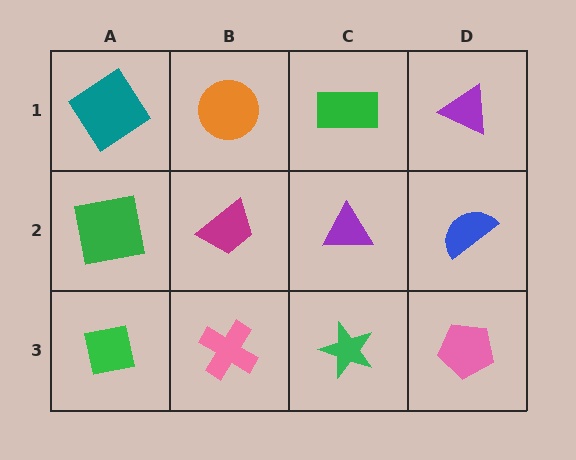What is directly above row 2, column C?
A green rectangle.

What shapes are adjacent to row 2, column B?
An orange circle (row 1, column B), a pink cross (row 3, column B), a green square (row 2, column A), a purple triangle (row 2, column C).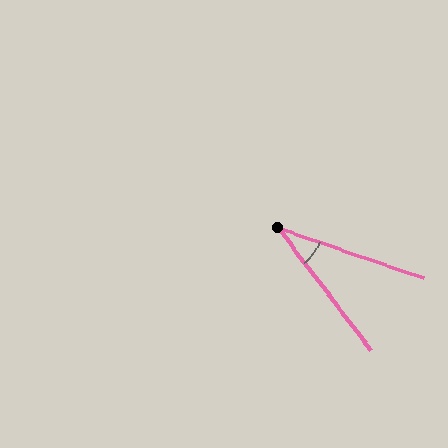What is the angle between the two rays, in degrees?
Approximately 34 degrees.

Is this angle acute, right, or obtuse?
It is acute.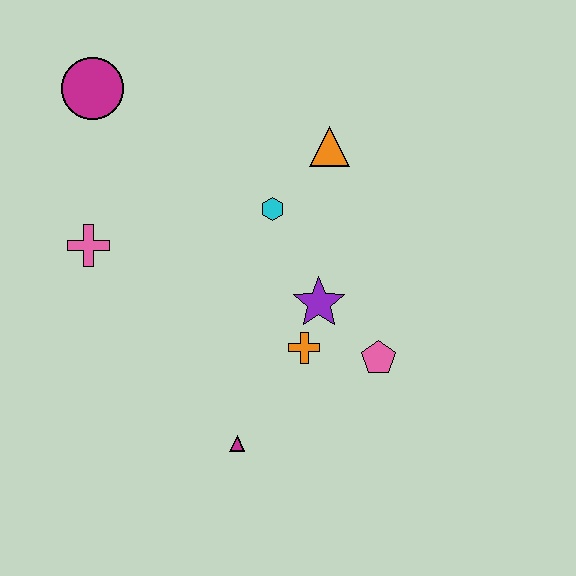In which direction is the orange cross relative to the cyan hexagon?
The orange cross is below the cyan hexagon.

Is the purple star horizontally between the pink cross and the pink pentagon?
Yes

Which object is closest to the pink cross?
The magenta circle is closest to the pink cross.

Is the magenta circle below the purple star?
No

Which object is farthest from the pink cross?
The pink pentagon is farthest from the pink cross.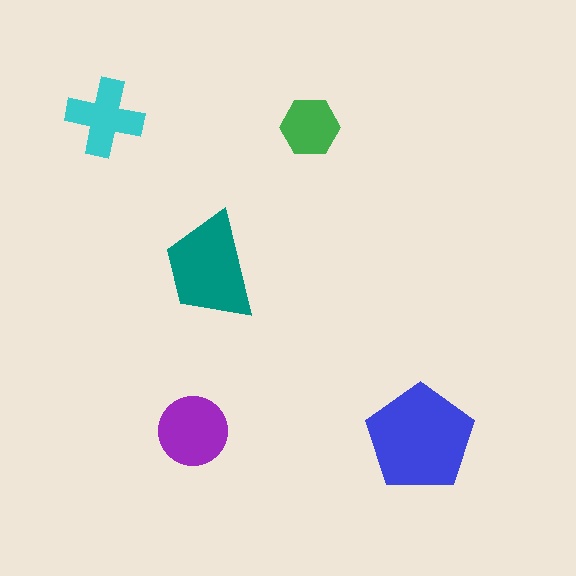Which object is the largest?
The blue pentagon.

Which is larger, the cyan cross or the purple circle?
The purple circle.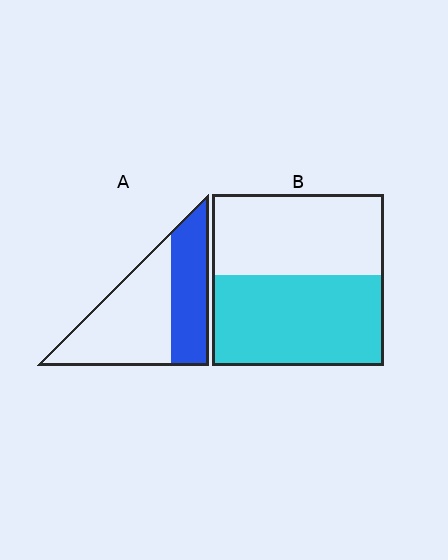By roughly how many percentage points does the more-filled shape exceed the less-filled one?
By roughly 15 percentage points (B over A).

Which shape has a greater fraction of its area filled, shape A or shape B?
Shape B.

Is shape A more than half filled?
No.